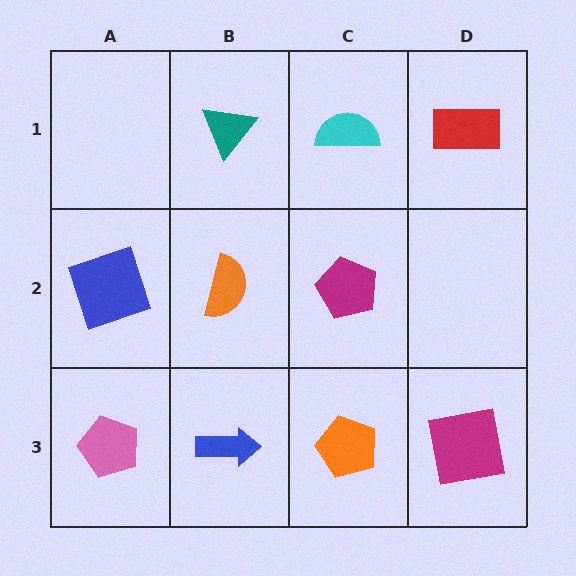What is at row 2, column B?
An orange semicircle.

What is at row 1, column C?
A cyan semicircle.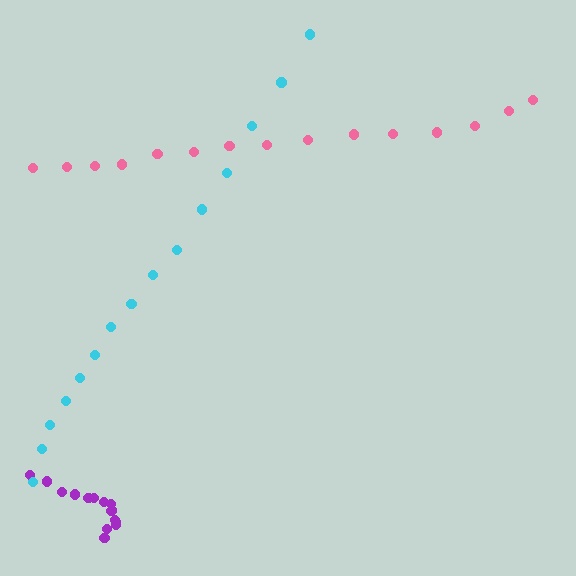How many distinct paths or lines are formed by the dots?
There are 3 distinct paths.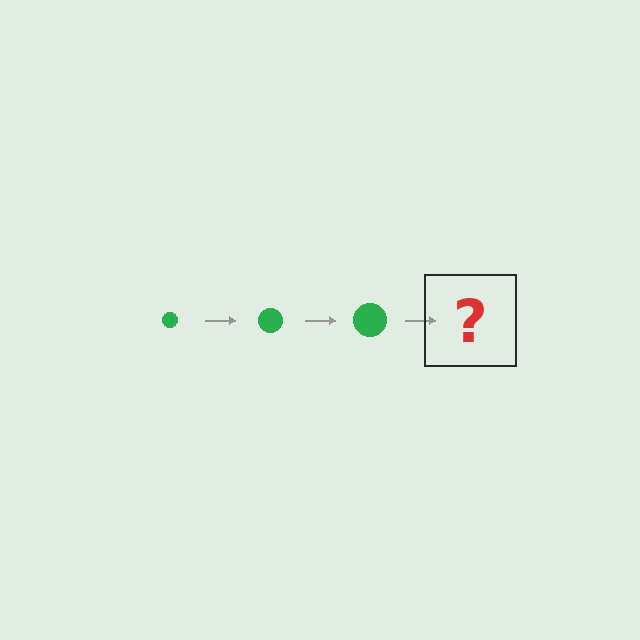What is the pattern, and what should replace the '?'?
The pattern is that the circle gets progressively larger each step. The '?' should be a green circle, larger than the previous one.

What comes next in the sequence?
The next element should be a green circle, larger than the previous one.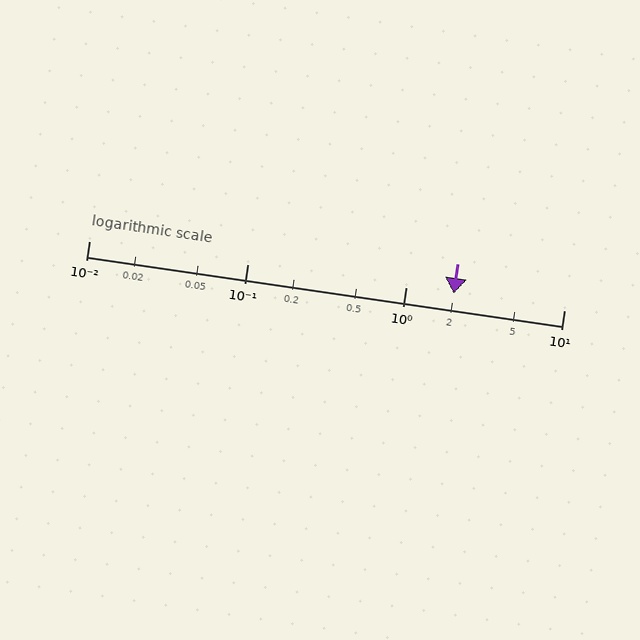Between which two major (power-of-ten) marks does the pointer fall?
The pointer is between 1 and 10.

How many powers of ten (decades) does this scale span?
The scale spans 3 decades, from 0.01 to 10.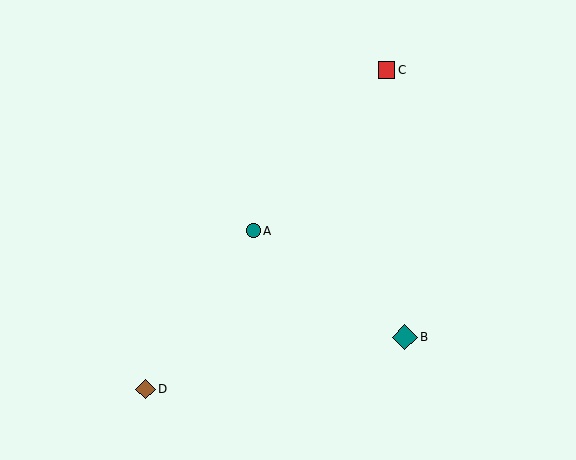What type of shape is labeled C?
Shape C is a red square.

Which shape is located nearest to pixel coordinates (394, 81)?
The red square (labeled C) at (386, 70) is nearest to that location.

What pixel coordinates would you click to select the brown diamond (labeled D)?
Click at (146, 389) to select the brown diamond D.